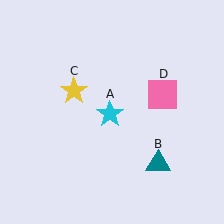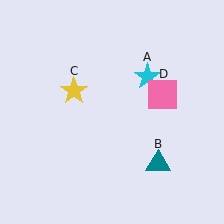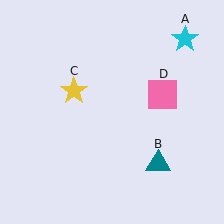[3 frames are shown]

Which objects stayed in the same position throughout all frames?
Teal triangle (object B) and yellow star (object C) and pink square (object D) remained stationary.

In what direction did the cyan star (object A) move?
The cyan star (object A) moved up and to the right.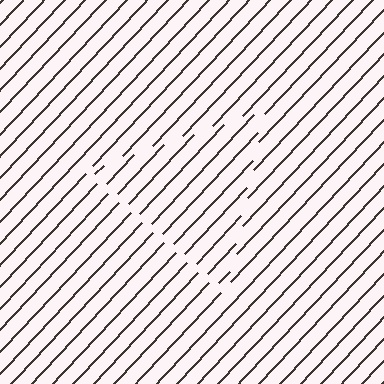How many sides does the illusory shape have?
3 sides — the line-ends trace a triangle.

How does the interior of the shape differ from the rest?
The interior of the shape contains the same grating, shifted by half a period — the contour is defined by the phase discontinuity where line-ends from the inner and outer gratings abut.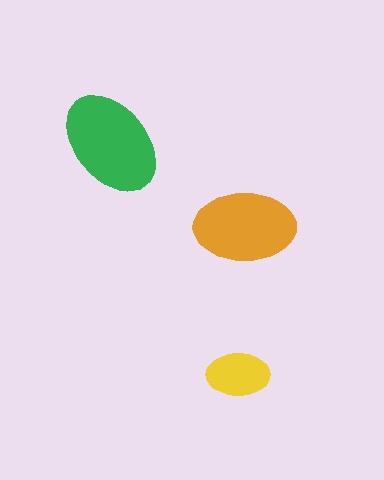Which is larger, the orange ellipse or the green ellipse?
The green one.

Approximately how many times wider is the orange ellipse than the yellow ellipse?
About 1.5 times wider.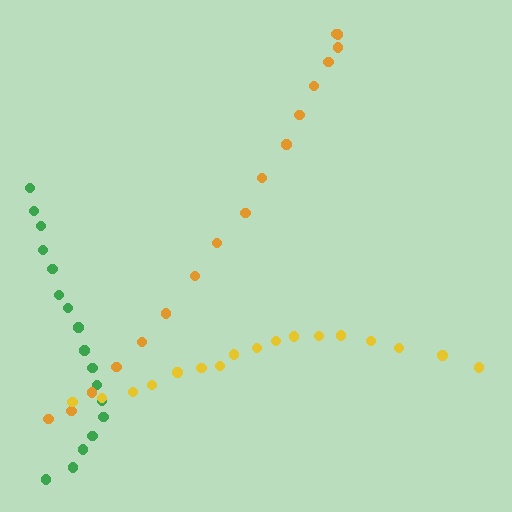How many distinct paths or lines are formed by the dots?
There are 3 distinct paths.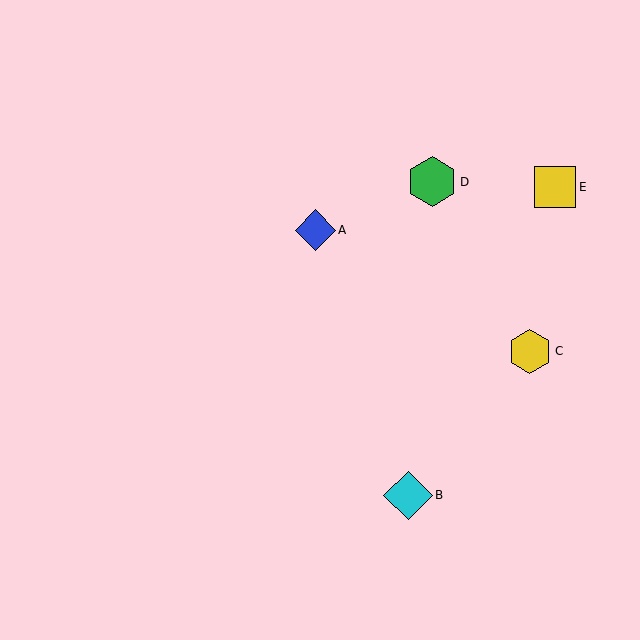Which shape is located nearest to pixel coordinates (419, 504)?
The cyan diamond (labeled B) at (408, 495) is nearest to that location.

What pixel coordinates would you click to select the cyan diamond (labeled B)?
Click at (408, 495) to select the cyan diamond B.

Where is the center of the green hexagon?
The center of the green hexagon is at (432, 182).